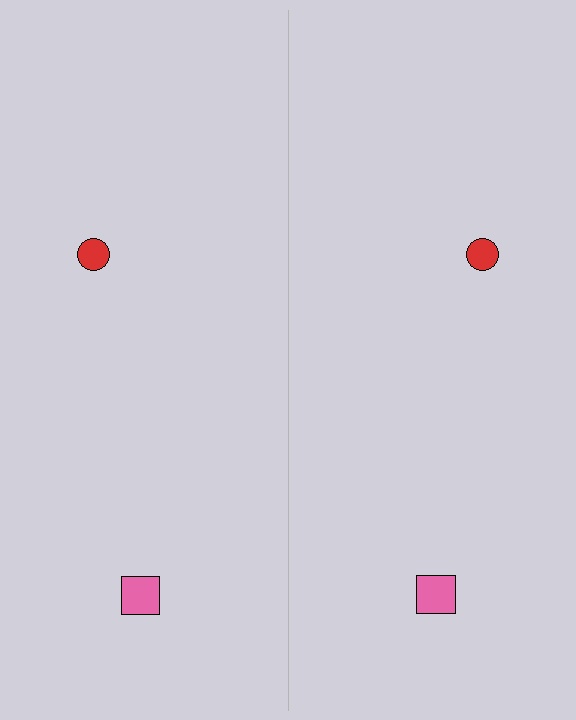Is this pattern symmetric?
Yes, this pattern has bilateral (reflection) symmetry.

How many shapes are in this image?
There are 4 shapes in this image.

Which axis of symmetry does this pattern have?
The pattern has a vertical axis of symmetry running through the center of the image.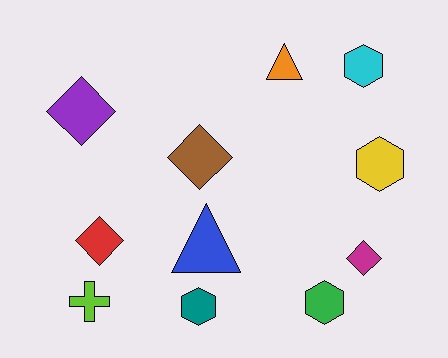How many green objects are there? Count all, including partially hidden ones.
There is 1 green object.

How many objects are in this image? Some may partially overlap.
There are 11 objects.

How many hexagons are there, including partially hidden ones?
There are 4 hexagons.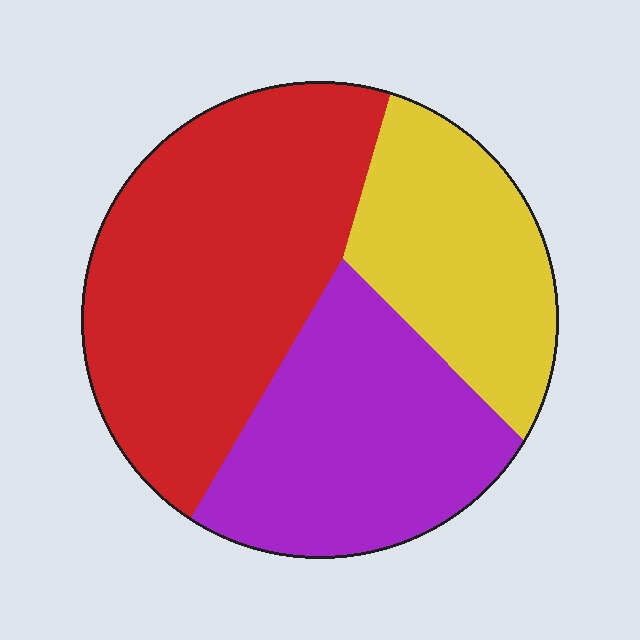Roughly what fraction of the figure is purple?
Purple takes up about one third (1/3) of the figure.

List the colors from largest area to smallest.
From largest to smallest: red, purple, yellow.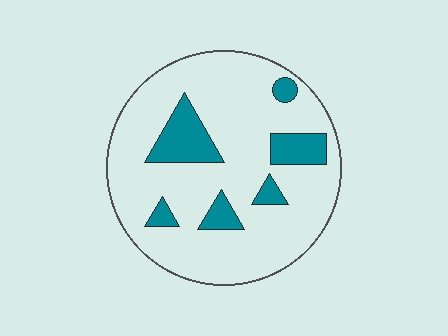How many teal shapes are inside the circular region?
6.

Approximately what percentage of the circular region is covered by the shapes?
Approximately 15%.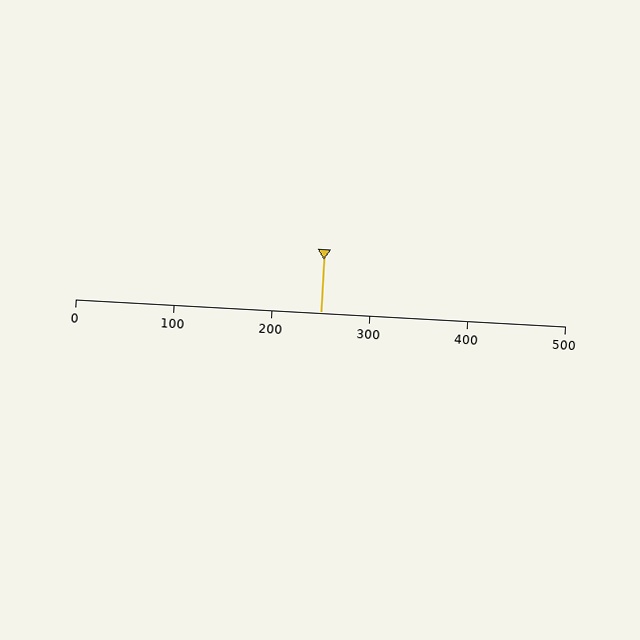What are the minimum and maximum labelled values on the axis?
The axis runs from 0 to 500.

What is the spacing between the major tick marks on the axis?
The major ticks are spaced 100 apart.